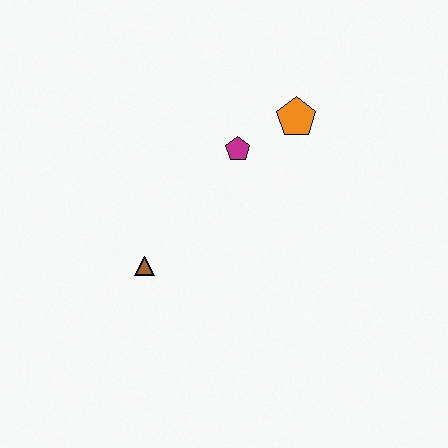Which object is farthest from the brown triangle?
The orange pentagon is farthest from the brown triangle.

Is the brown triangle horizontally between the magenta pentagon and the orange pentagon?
No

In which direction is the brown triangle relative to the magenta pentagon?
The brown triangle is below the magenta pentagon.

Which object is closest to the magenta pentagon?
The orange pentagon is closest to the magenta pentagon.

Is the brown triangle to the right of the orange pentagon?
No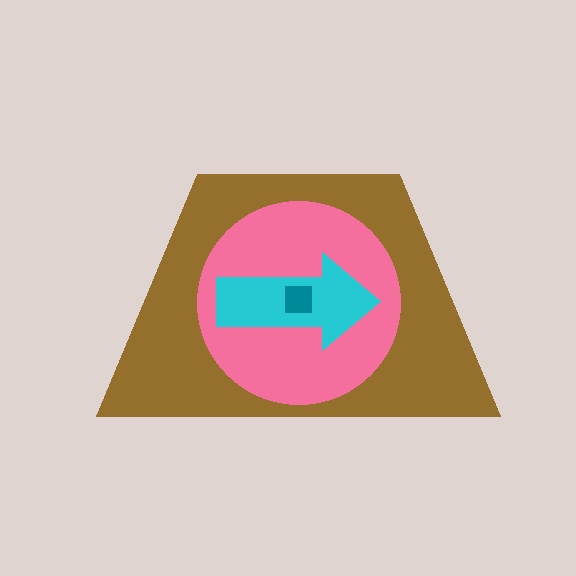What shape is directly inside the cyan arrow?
The teal square.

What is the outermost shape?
The brown trapezoid.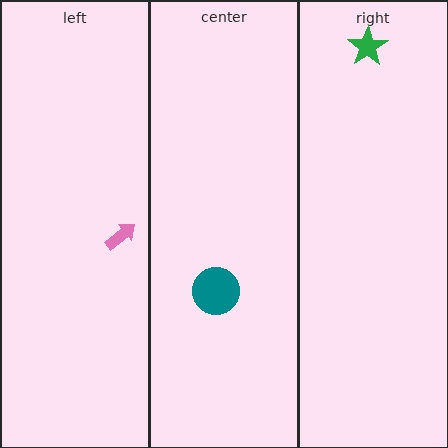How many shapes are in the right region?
1.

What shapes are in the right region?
The green star.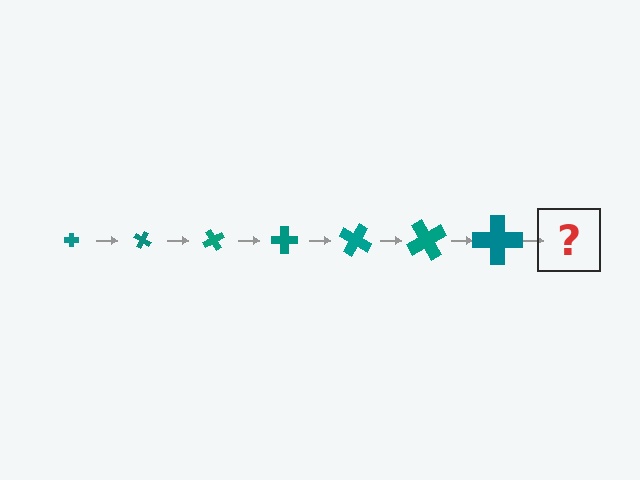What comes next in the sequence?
The next element should be a cross, larger than the previous one and rotated 210 degrees from the start.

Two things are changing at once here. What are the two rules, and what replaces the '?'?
The two rules are that the cross grows larger each step and it rotates 30 degrees each step. The '?' should be a cross, larger than the previous one and rotated 210 degrees from the start.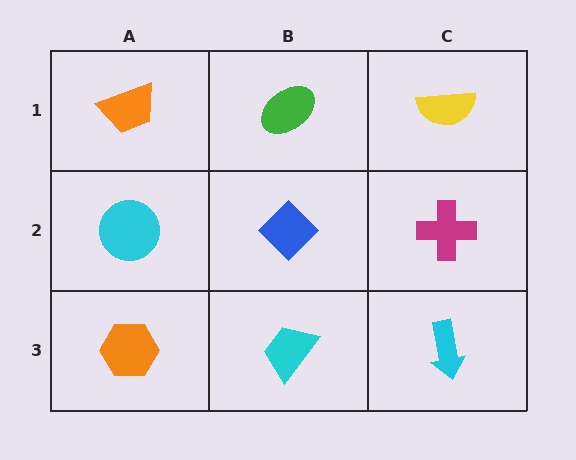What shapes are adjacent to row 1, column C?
A magenta cross (row 2, column C), a green ellipse (row 1, column B).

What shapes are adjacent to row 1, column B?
A blue diamond (row 2, column B), an orange trapezoid (row 1, column A), a yellow semicircle (row 1, column C).